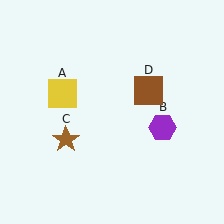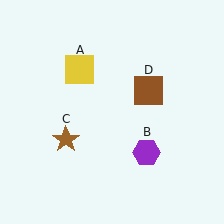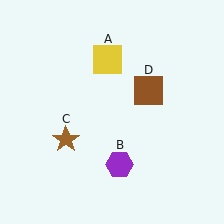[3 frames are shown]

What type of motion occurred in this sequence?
The yellow square (object A), purple hexagon (object B) rotated clockwise around the center of the scene.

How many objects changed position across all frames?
2 objects changed position: yellow square (object A), purple hexagon (object B).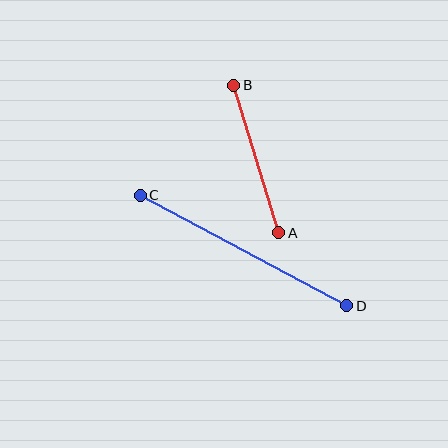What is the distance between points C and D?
The distance is approximately 234 pixels.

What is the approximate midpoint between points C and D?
The midpoint is at approximately (244, 251) pixels.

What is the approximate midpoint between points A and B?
The midpoint is at approximately (256, 159) pixels.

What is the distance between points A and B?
The distance is approximately 154 pixels.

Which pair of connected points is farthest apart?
Points C and D are farthest apart.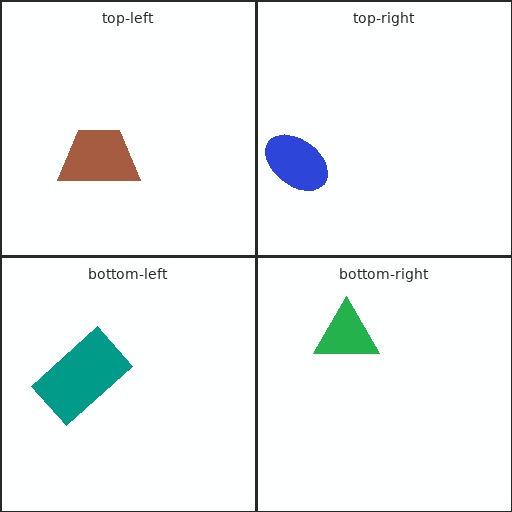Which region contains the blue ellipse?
The top-right region.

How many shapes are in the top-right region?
1.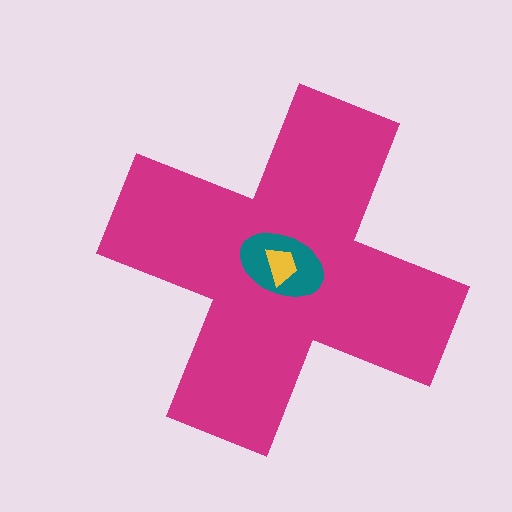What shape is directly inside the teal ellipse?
The yellow trapezoid.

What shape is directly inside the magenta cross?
The teal ellipse.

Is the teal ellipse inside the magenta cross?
Yes.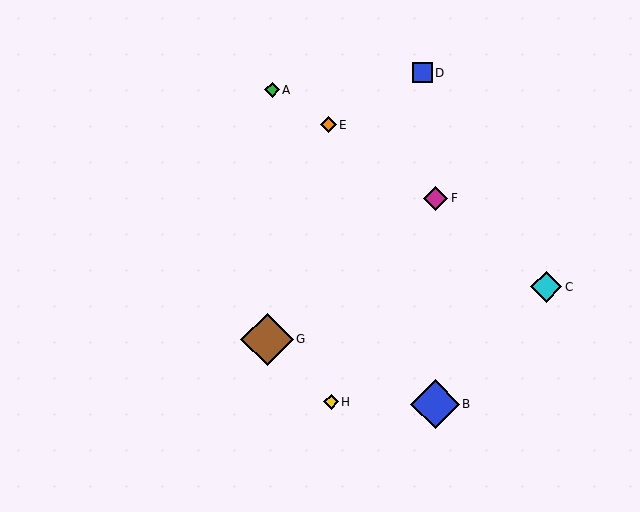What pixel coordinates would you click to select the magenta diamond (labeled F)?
Click at (436, 198) to select the magenta diamond F.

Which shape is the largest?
The brown diamond (labeled G) is the largest.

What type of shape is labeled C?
Shape C is a cyan diamond.